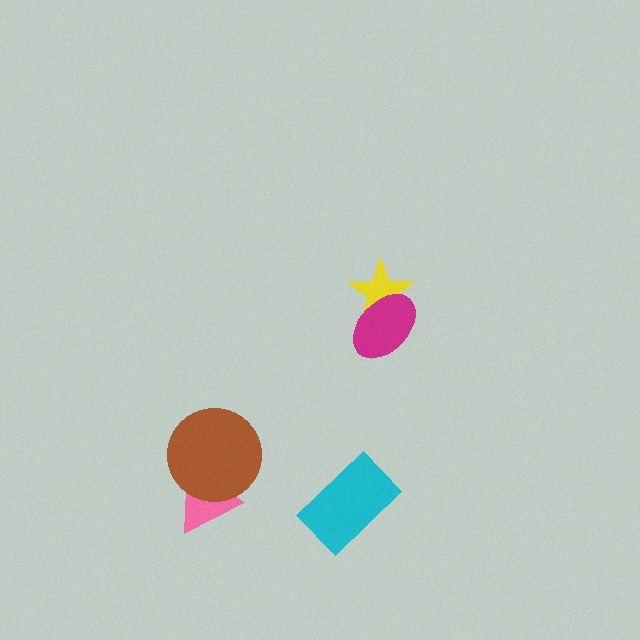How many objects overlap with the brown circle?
1 object overlaps with the brown circle.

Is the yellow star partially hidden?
Yes, it is partially covered by another shape.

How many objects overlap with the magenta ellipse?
1 object overlaps with the magenta ellipse.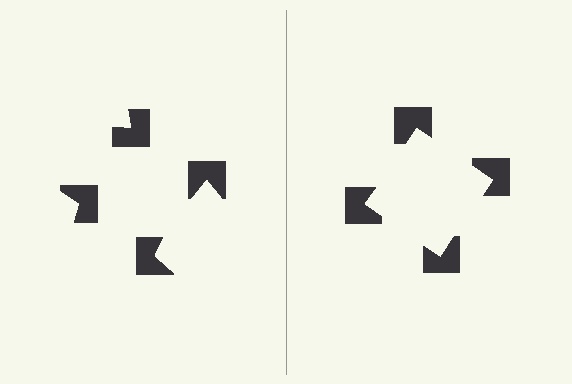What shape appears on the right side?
An illusory square.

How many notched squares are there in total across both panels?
8 — 4 on each side.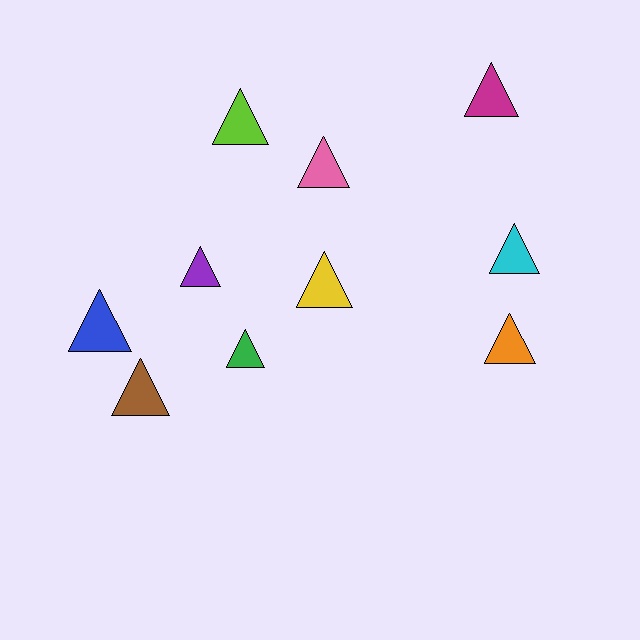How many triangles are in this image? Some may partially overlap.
There are 10 triangles.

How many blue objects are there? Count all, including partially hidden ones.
There is 1 blue object.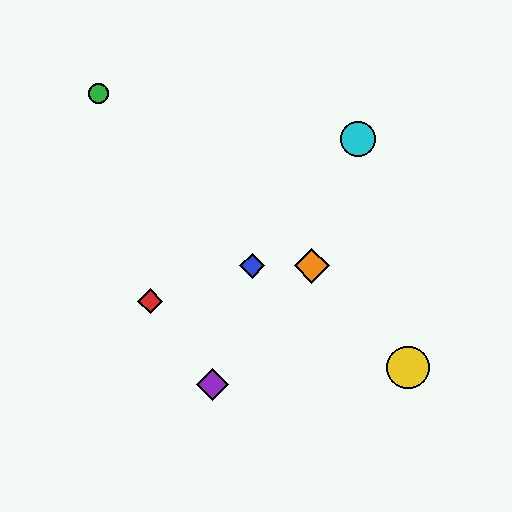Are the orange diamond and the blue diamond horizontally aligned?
Yes, both are at y≈266.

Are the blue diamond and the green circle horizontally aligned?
No, the blue diamond is at y≈266 and the green circle is at y≈93.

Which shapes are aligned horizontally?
The blue diamond, the orange diamond are aligned horizontally.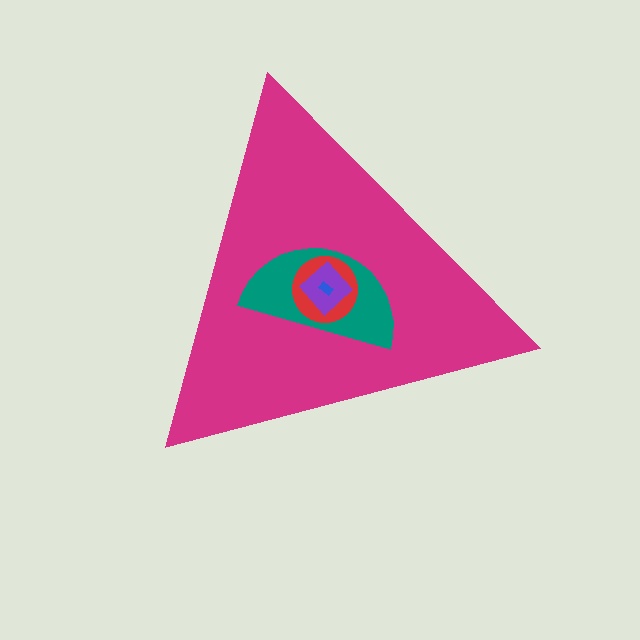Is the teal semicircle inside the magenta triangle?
Yes.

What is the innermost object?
The blue rectangle.